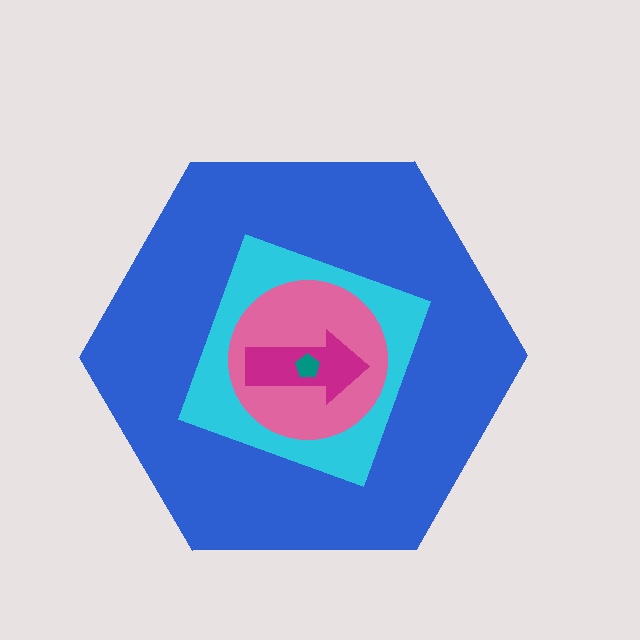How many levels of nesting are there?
5.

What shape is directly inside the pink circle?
The magenta arrow.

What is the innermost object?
The teal pentagon.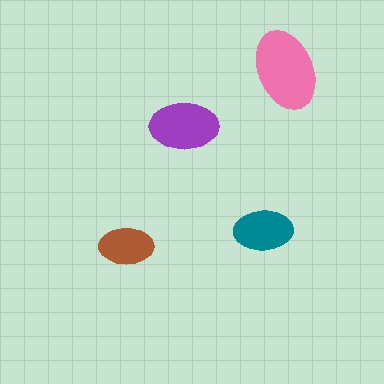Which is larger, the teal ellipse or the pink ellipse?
The pink one.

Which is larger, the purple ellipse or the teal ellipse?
The purple one.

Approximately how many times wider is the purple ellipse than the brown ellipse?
About 1.5 times wider.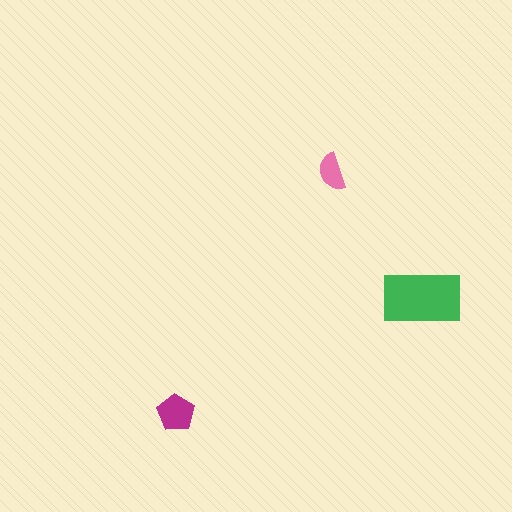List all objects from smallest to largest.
The pink semicircle, the magenta pentagon, the green rectangle.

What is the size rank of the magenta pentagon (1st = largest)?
2nd.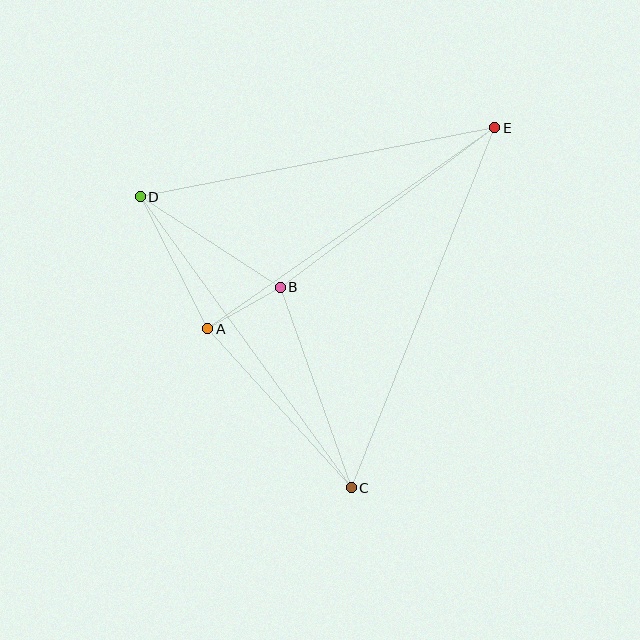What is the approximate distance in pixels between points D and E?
The distance between D and E is approximately 361 pixels.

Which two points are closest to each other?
Points A and B are closest to each other.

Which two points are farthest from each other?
Points C and E are farthest from each other.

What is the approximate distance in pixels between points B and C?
The distance between B and C is approximately 213 pixels.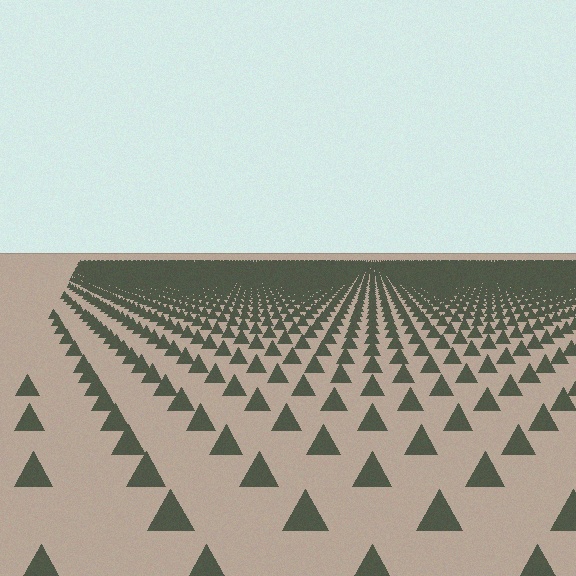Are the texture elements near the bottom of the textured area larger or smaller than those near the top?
Larger. Near the bottom, elements are closer to the viewer and appear at a bigger on-screen size.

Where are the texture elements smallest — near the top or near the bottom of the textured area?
Near the top.